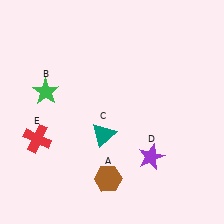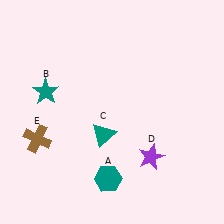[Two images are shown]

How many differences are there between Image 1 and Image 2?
There are 3 differences between the two images.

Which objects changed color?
A changed from brown to teal. B changed from green to teal. E changed from red to brown.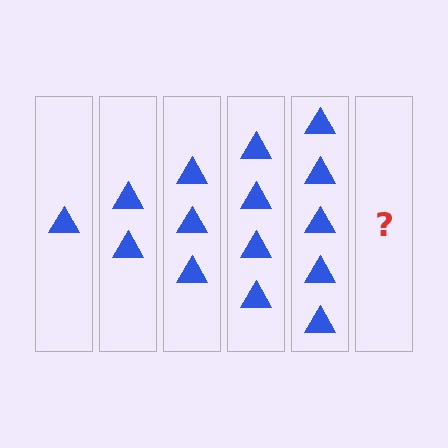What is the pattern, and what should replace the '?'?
The pattern is that each step adds one more triangle. The '?' should be 6 triangles.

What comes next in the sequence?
The next element should be 6 triangles.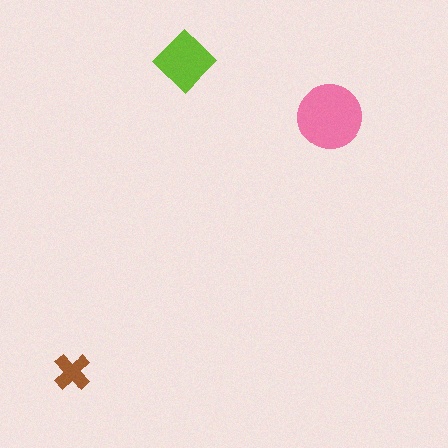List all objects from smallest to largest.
The brown cross, the lime diamond, the pink circle.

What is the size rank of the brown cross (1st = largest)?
3rd.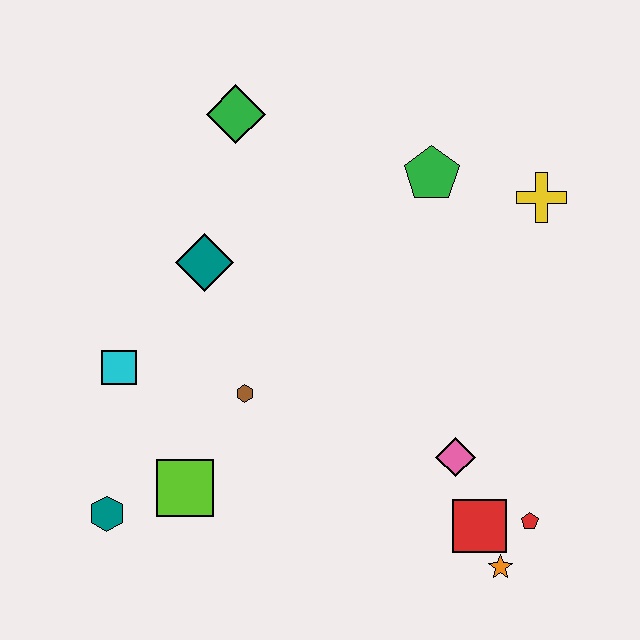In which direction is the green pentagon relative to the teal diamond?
The green pentagon is to the right of the teal diamond.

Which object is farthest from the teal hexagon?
The yellow cross is farthest from the teal hexagon.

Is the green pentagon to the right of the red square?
No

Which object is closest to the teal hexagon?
The lime square is closest to the teal hexagon.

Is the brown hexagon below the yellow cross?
Yes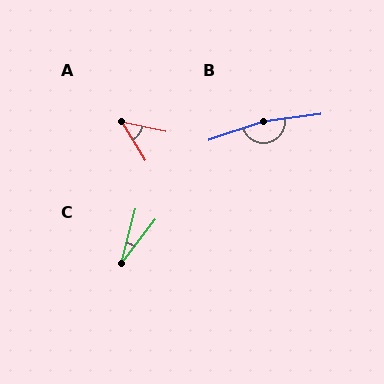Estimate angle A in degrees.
Approximately 47 degrees.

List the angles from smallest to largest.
C (23°), A (47°), B (169°).